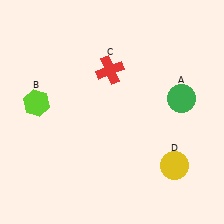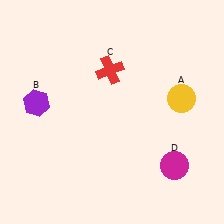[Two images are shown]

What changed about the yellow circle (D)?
In Image 1, D is yellow. In Image 2, it changed to magenta.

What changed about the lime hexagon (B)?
In Image 1, B is lime. In Image 2, it changed to purple.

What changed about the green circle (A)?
In Image 1, A is green. In Image 2, it changed to yellow.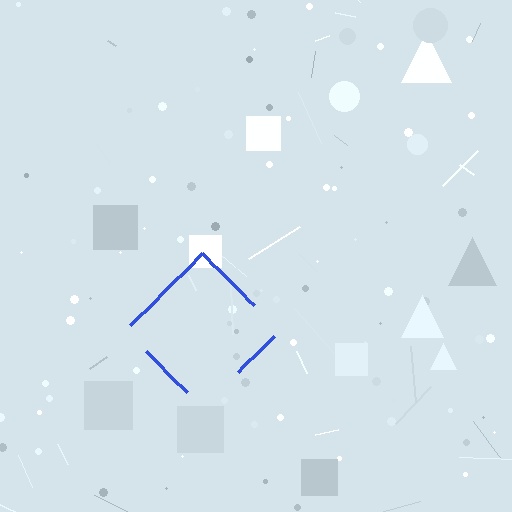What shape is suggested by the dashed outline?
The dashed outline suggests a diamond.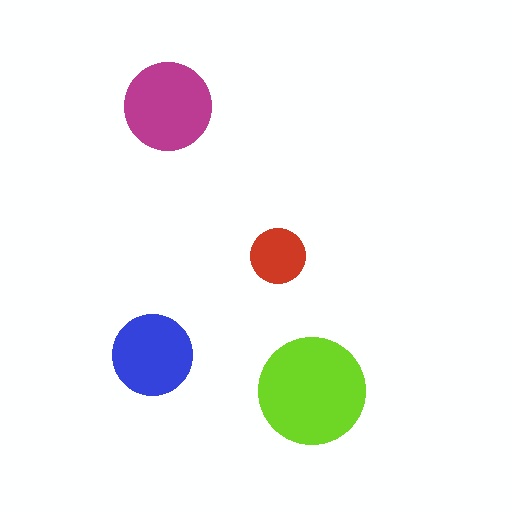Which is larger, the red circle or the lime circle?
The lime one.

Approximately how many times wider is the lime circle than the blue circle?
About 1.5 times wider.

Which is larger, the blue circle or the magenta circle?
The magenta one.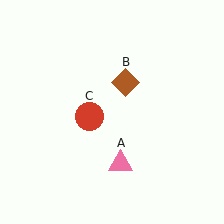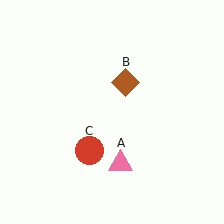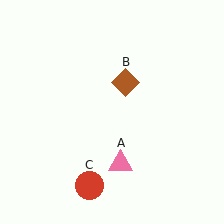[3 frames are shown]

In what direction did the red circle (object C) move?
The red circle (object C) moved down.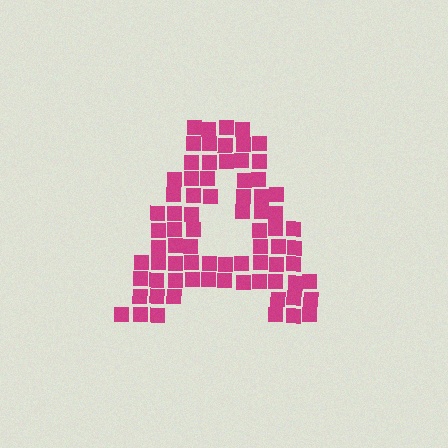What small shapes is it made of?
It is made of small squares.